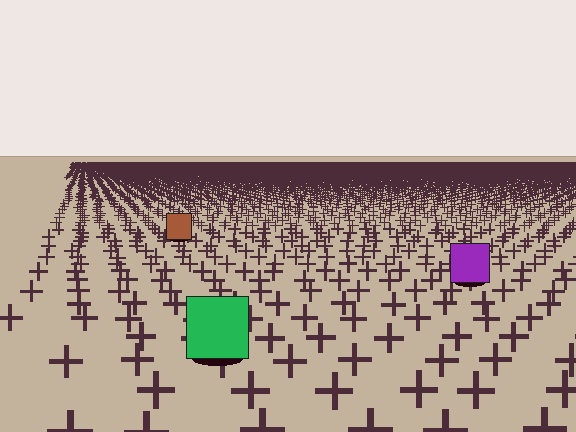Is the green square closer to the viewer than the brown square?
Yes. The green square is closer — you can tell from the texture gradient: the ground texture is coarser near it.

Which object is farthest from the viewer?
The brown square is farthest from the viewer. It appears smaller and the ground texture around it is denser.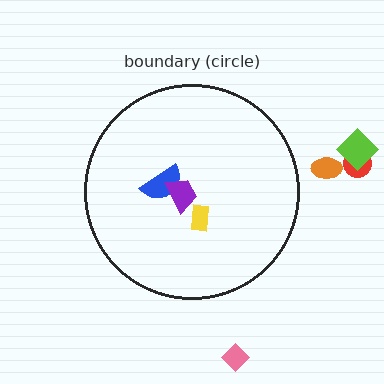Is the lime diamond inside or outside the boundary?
Outside.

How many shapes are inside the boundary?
3 inside, 4 outside.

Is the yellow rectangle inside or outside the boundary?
Inside.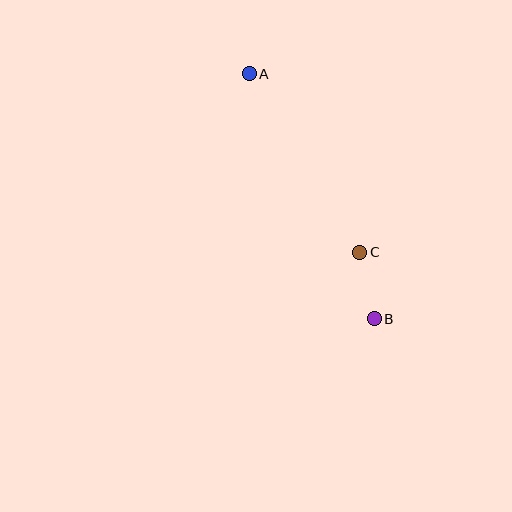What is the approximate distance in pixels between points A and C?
The distance between A and C is approximately 210 pixels.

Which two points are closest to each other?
Points B and C are closest to each other.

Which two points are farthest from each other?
Points A and B are farthest from each other.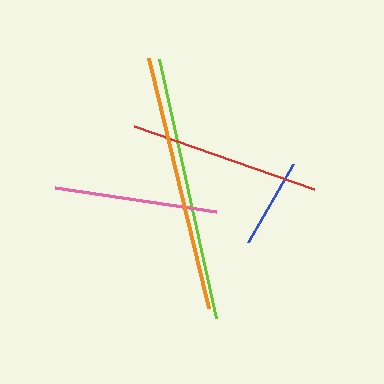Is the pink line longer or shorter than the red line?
The red line is longer than the pink line.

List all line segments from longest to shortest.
From longest to shortest: lime, orange, red, pink, blue.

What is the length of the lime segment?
The lime segment is approximately 265 pixels long.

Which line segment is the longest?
The lime line is the longest at approximately 265 pixels.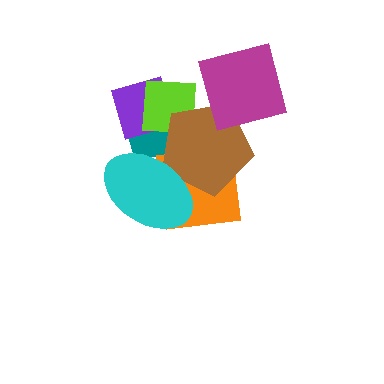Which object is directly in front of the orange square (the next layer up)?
The brown pentagon is directly in front of the orange square.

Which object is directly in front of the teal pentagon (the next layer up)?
The purple diamond is directly in front of the teal pentagon.